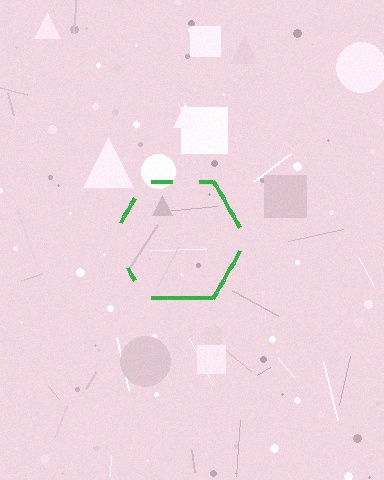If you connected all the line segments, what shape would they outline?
They would outline a hexagon.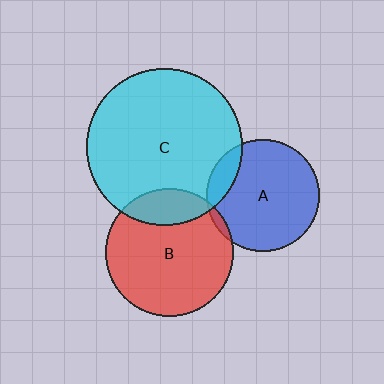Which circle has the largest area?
Circle C (cyan).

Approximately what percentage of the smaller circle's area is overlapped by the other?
Approximately 5%.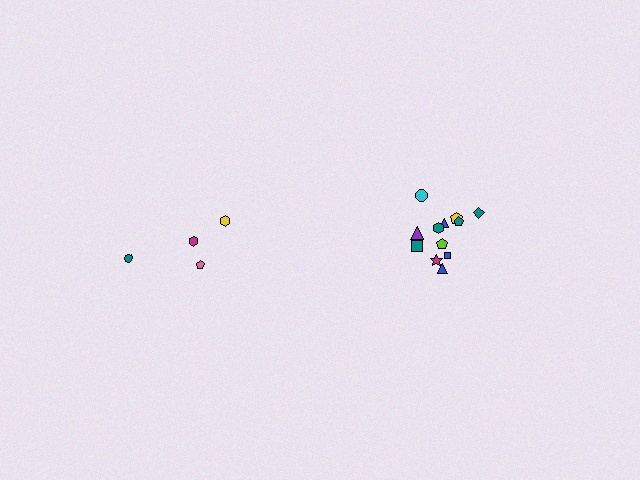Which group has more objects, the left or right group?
The right group.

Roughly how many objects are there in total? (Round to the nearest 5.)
Roughly 15 objects in total.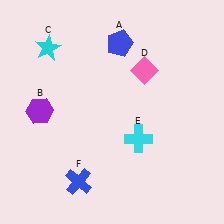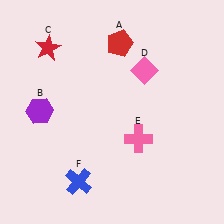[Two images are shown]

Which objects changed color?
A changed from blue to red. C changed from cyan to red. E changed from cyan to pink.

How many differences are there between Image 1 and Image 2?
There are 3 differences between the two images.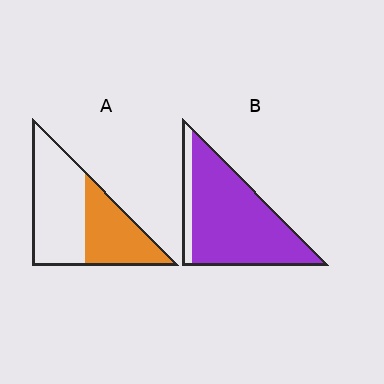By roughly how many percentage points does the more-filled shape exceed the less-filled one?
By roughly 45 percentage points (B over A).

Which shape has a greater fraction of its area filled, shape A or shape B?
Shape B.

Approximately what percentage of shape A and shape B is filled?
A is approximately 40% and B is approximately 85%.